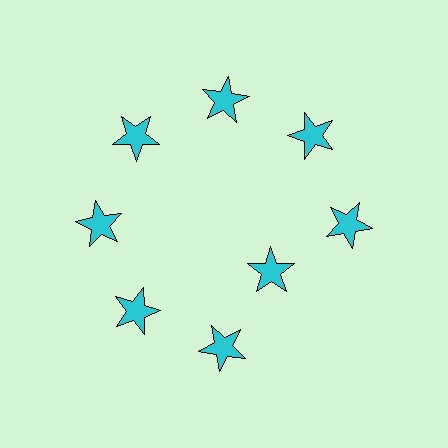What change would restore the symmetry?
The symmetry would be restored by moving it outward, back onto the ring so that all 8 stars sit at equal angles and equal distance from the center.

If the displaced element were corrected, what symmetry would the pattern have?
It would have 8-fold rotational symmetry — the pattern would map onto itself every 45 degrees.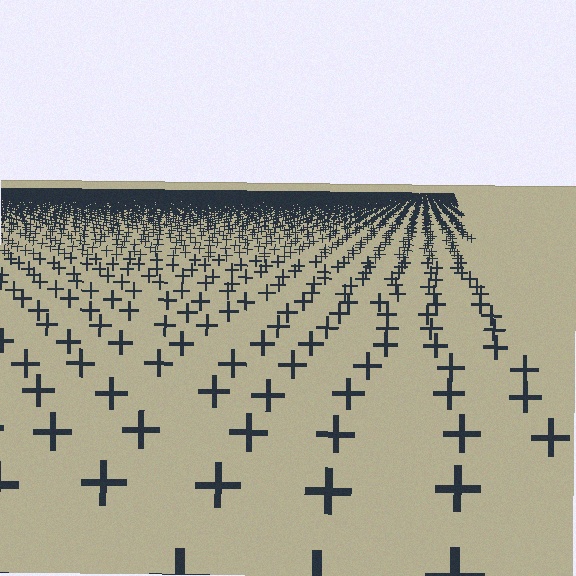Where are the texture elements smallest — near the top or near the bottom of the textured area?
Near the top.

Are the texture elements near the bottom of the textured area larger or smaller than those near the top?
Larger. Near the bottom, elements are closer to the viewer and appear at a bigger on-screen size.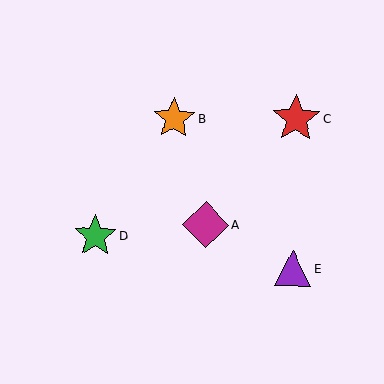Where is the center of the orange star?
The center of the orange star is at (174, 118).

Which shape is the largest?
The red star (labeled C) is the largest.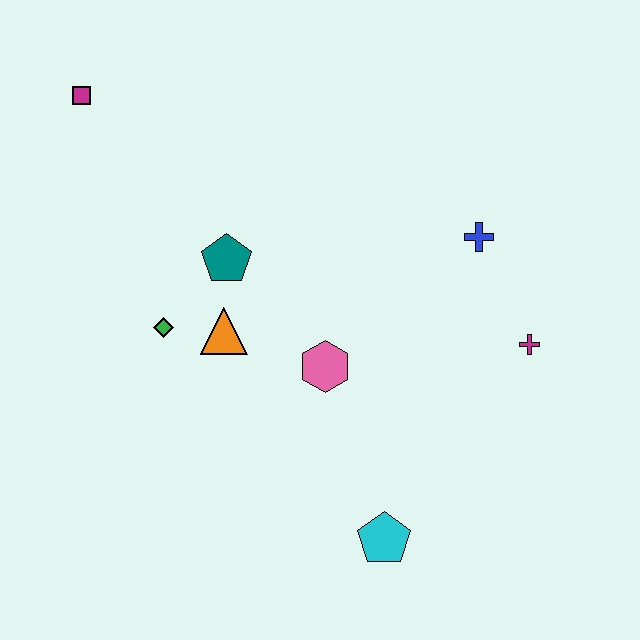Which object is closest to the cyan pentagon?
The pink hexagon is closest to the cyan pentagon.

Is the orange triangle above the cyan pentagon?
Yes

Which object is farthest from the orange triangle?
The magenta cross is farthest from the orange triangle.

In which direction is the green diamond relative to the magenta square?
The green diamond is below the magenta square.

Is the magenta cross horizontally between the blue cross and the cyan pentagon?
No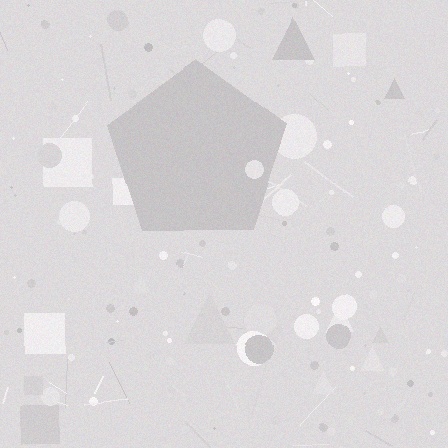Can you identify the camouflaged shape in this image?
The camouflaged shape is a pentagon.